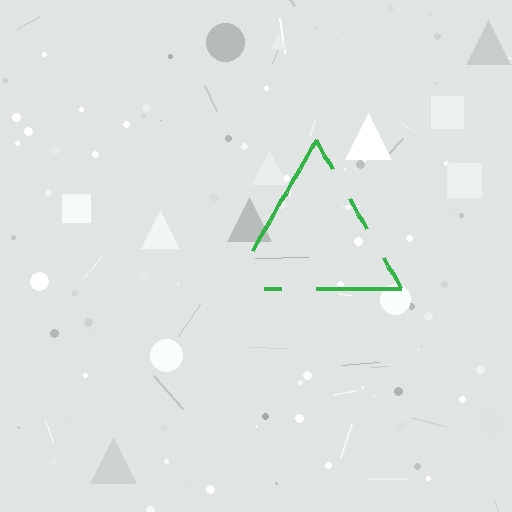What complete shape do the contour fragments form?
The contour fragments form a triangle.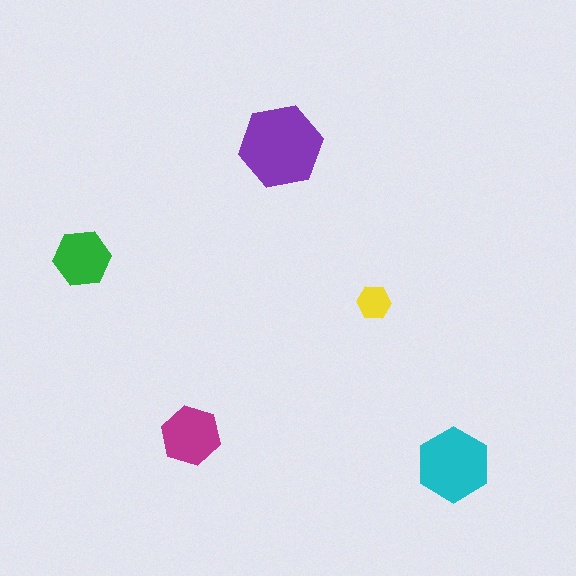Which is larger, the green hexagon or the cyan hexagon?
The cyan one.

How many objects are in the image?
There are 5 objects in the image.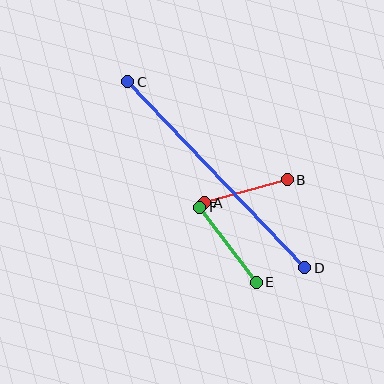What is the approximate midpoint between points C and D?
The midpoint is at approximately (216, 175) pixels.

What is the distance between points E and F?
The distance is approximately 94 pixels.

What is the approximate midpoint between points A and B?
The midpoint is at approximately (246, 191) pixels.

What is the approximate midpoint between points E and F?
The midpoint is at approximately (228, 245) pixels.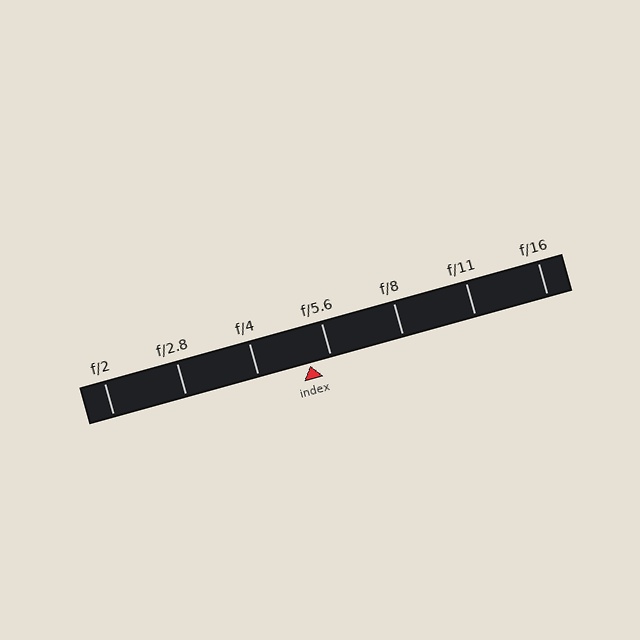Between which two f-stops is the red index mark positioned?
The index mark is between f/4 and f/5.6.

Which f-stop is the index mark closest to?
The index mark is closest to f/5.6.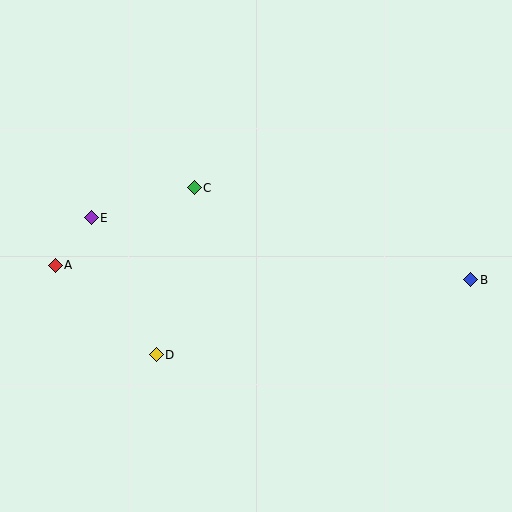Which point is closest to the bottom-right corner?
Point B is closest to the bottom-right corner.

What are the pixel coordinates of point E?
Point E is at (91, 218).